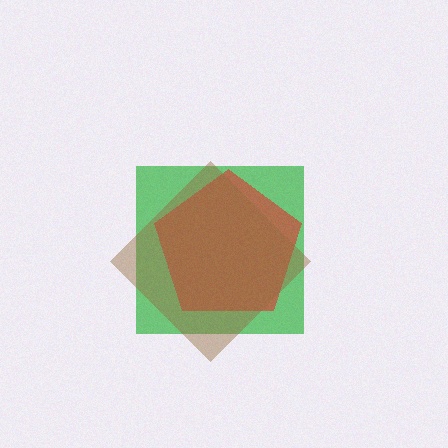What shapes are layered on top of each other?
The layered shapes are: a green square, a red pentagon, a brown diamond.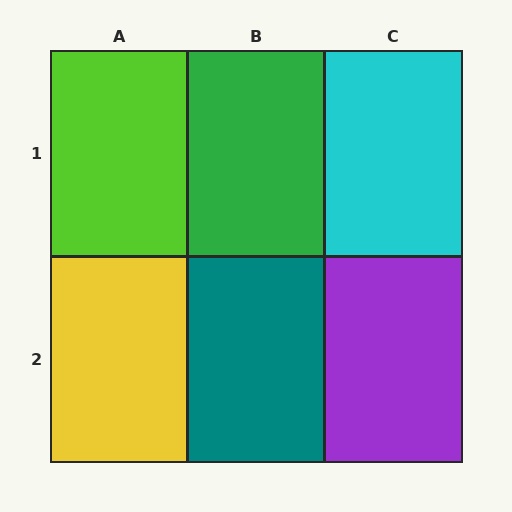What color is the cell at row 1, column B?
Green.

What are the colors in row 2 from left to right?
Yellow, teal, purple.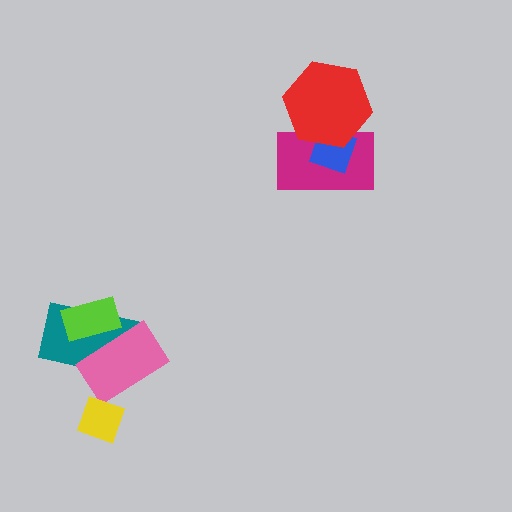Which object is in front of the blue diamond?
The red hexagon is in front of the blue diamond.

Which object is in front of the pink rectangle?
The lime rectangle is in front of the pink rectangle.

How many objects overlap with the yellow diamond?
0 objects overlap with the yellow diamond.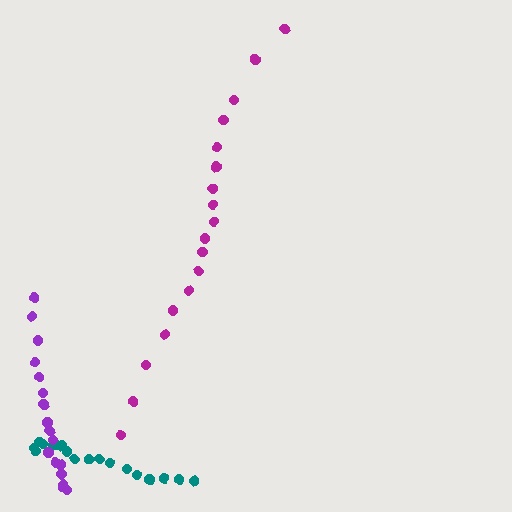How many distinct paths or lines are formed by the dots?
There are 3 distinct paths.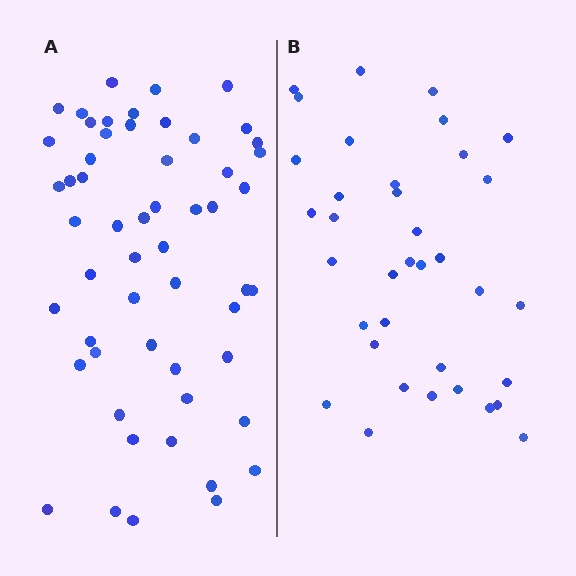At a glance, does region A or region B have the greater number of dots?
Region A (the left region) has more dots.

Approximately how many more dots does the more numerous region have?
Region A has approximately 20 more dots than region B.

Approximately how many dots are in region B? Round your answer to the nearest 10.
About 40 dots. (The exact count is 36, which rounds to 40.)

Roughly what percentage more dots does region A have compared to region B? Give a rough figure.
About 55% more.